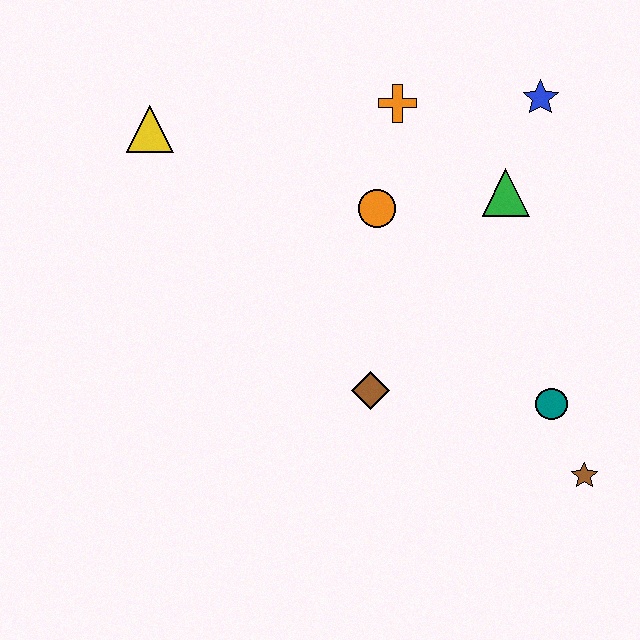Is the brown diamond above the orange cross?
No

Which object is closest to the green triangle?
The blue star is closest to the green triangle.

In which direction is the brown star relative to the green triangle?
The brown star is below the green triangle.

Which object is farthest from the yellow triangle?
The brown star is farthest from the yellow triangle.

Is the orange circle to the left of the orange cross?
Yes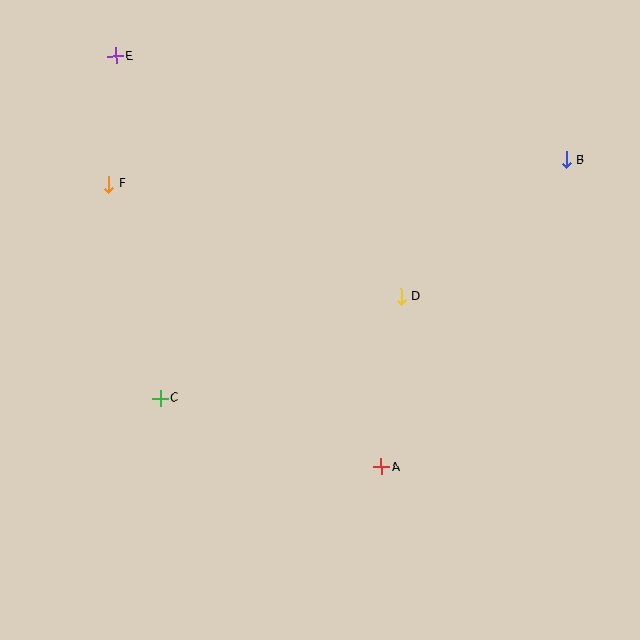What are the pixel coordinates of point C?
Point C is at (161, 398).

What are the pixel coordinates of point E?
Point E is at (116, 56).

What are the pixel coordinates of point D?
Point D is at (401, 297).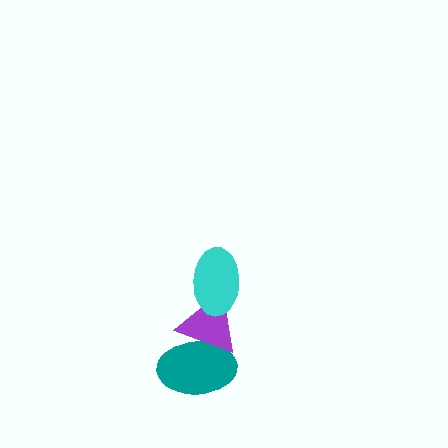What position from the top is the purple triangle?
The purple triangle is 2nd from the top.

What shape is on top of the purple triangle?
The cyan ellipse is on top of the purple triangle.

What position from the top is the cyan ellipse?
The cyan ellipse is 1st from the top.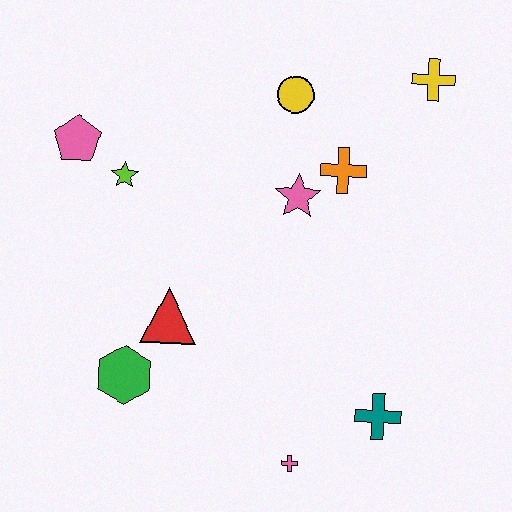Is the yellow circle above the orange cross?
Yes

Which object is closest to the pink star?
The orange cross is closest to the pink star.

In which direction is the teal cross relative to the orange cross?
The teal cross is below the orange cross.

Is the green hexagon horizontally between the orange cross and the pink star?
No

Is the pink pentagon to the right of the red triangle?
No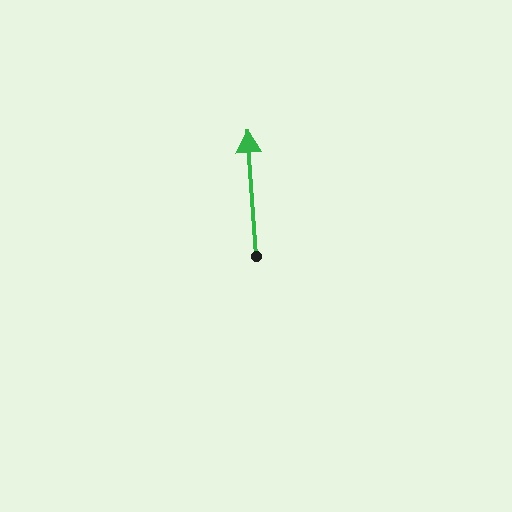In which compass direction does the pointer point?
North.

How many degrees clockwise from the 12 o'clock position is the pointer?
Approximately 356 degrees.